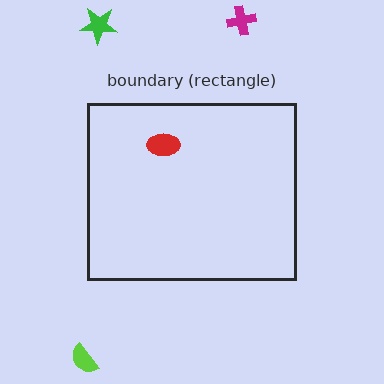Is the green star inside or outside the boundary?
Outside.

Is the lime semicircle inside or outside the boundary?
Outside.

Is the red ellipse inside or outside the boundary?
Inside.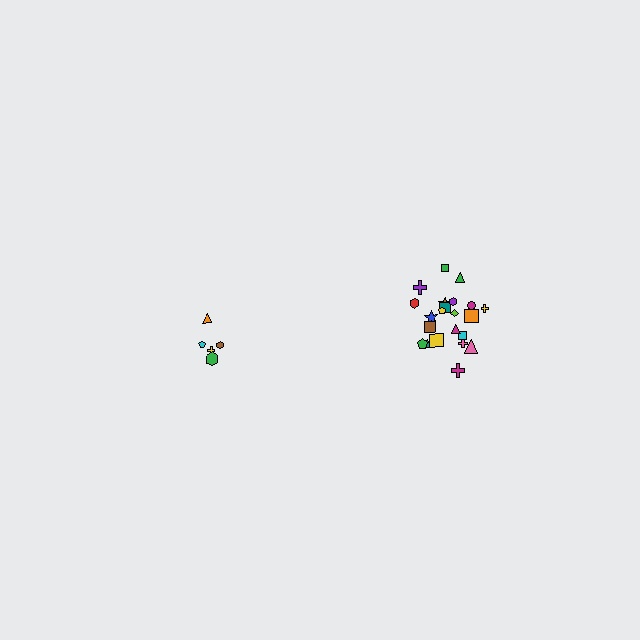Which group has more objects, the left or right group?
The right group.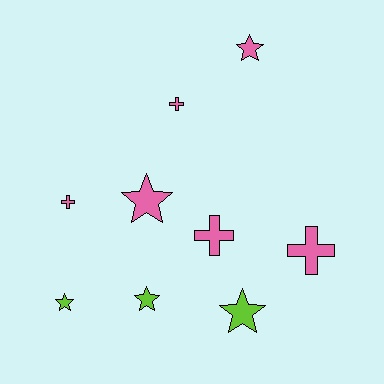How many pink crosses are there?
There are 4 pink crosses.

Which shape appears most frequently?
Star, with 5 objects.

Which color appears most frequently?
Pink, with 6 objects.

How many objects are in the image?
There are 9 objects.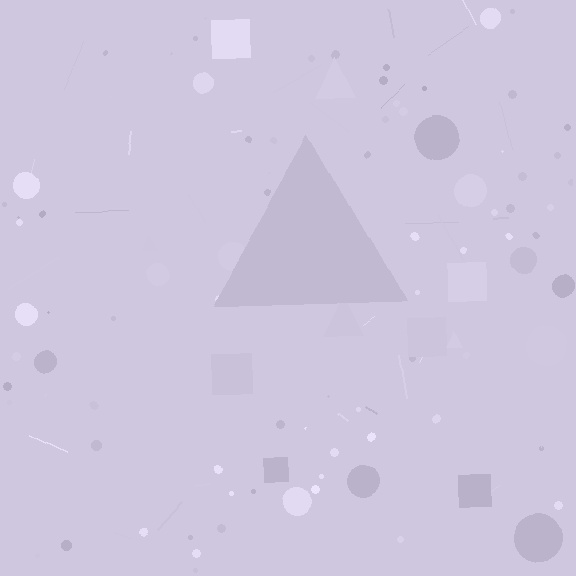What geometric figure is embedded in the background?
A triangle is embedded in the background.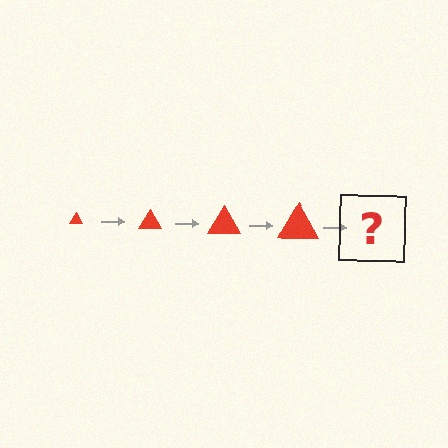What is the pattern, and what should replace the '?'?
The pattern is that the triangle gets progressively larger each step. The '?' should be a red triangle, larger than the previous one.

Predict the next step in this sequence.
The next step is a red triangle, larger than the previous one.